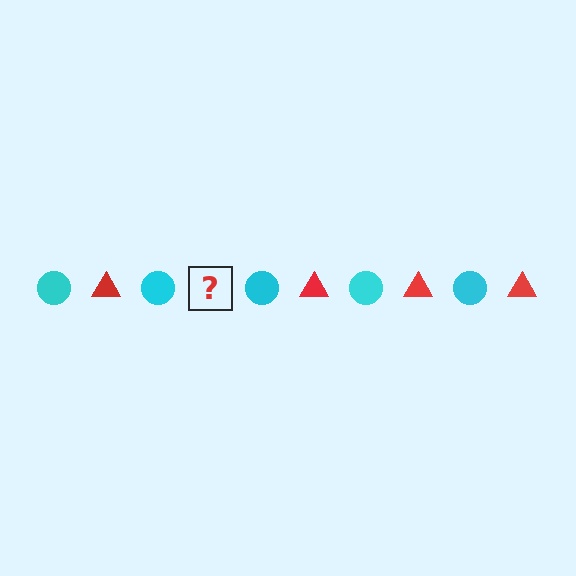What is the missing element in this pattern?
The missing element is a red triangle.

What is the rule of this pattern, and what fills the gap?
The rule is that the pattern alternates between cyan circle and red triangle. The gap should be filled with a red triangle.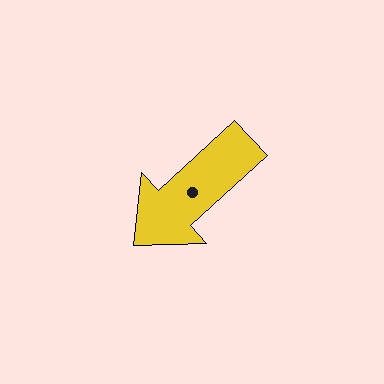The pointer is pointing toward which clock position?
Roughly 8 o'clock.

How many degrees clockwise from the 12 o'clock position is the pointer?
Approximately 228 degrees.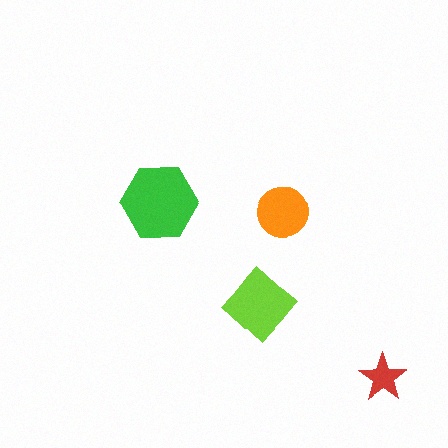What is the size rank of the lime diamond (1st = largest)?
2nd.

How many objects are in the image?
There are 4 objects in the image.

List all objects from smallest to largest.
The red star, the orange circle, the lime diamond, the green hexagon.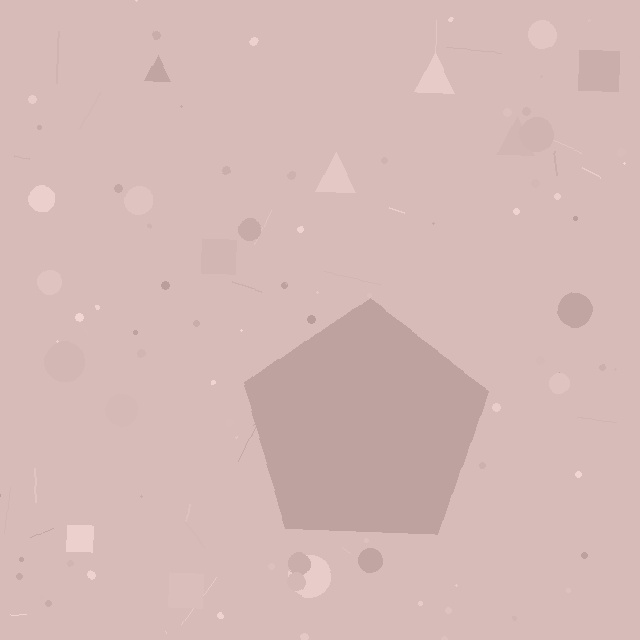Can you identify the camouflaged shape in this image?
The camouflaged shape is a pentagon.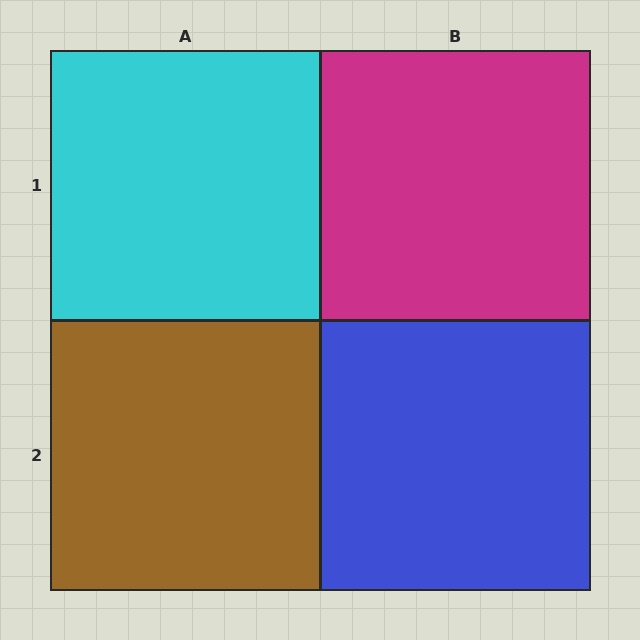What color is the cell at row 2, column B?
Blue.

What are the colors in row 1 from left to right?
Cyan, magenta.